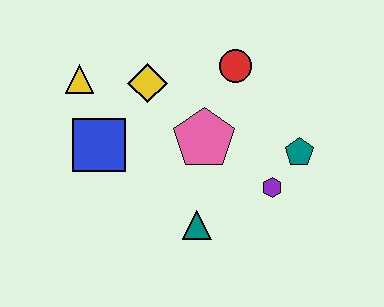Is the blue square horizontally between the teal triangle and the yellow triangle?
Yes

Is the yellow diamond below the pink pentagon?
No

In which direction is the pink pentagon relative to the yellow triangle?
The pink pentagon is to the right of the yellow triangle.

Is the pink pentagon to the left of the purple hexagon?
Yes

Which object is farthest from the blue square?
The teal pentagon is farthest from the blue square.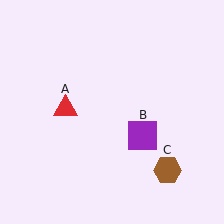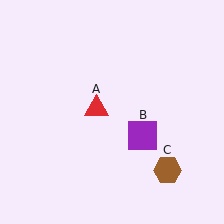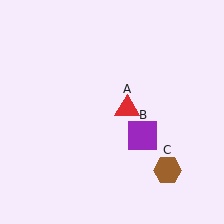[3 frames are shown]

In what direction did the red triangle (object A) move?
The red triangle (object A) moved right.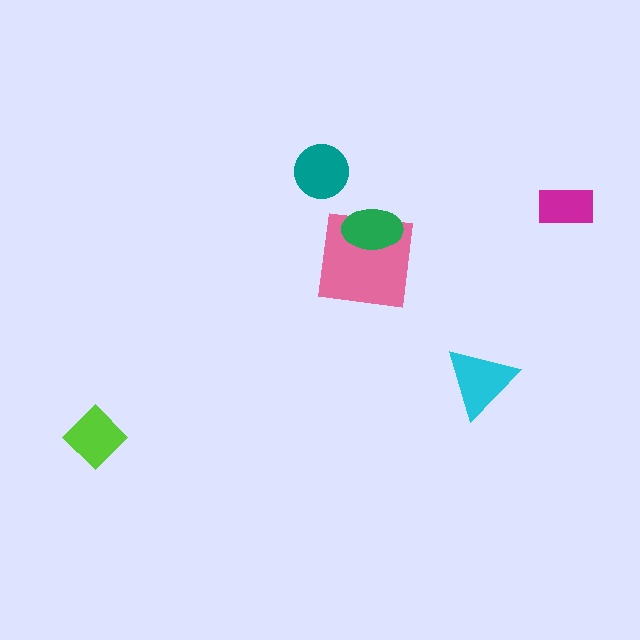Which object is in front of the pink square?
The green ellipse is in front of the pink square.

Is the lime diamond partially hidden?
No, no other shape covers it.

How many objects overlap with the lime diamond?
0 objects overlap with the lime diamond.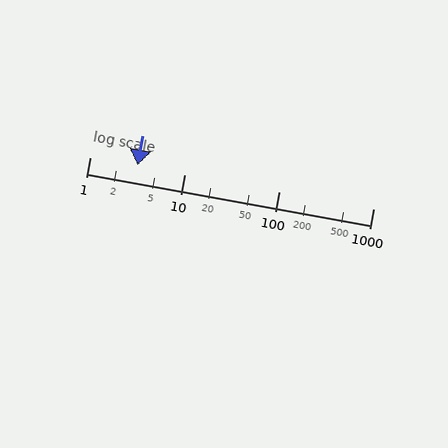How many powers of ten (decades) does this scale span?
The scale spans 3 decades, from 1 to 1000.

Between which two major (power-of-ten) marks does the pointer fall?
The pointer is between 1 and 10.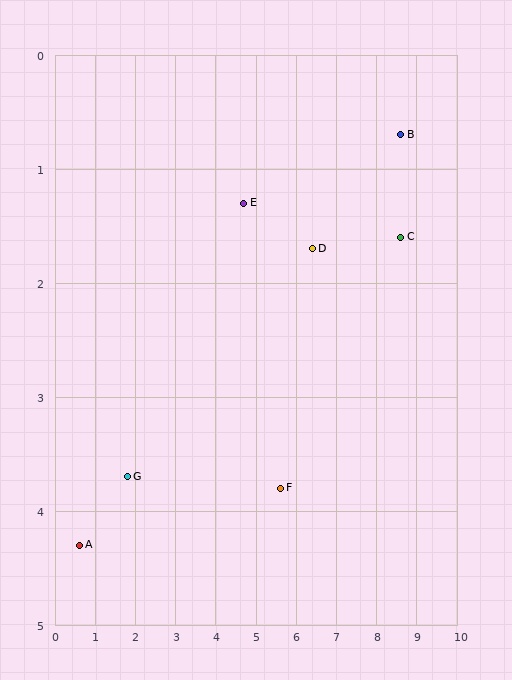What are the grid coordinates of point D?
Point D is at approximately (6.4, 1.7).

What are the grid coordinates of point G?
Point G is at approximately (1.8, 3.7).